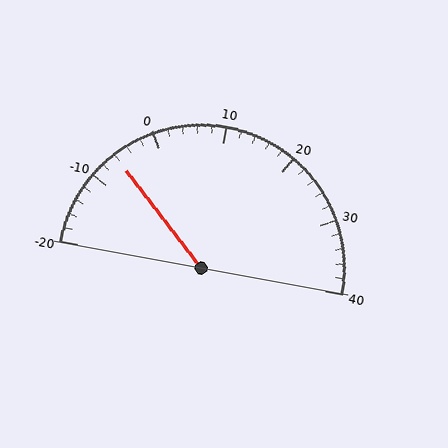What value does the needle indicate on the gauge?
The needle indicates approximately -6.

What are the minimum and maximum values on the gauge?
The gauge ranges from -20 to 40.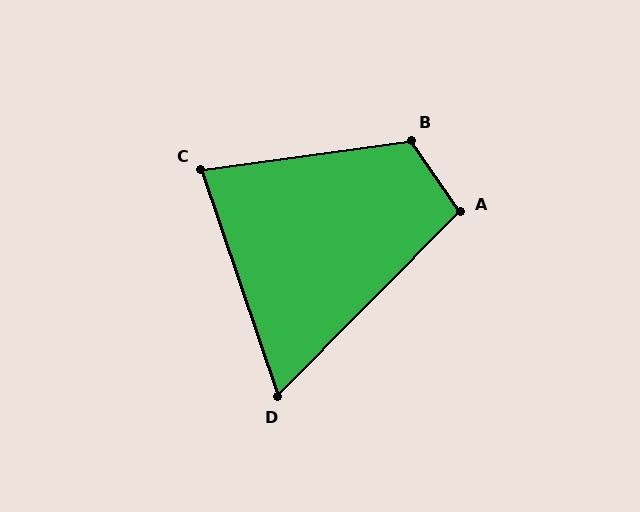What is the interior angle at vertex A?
Approximately 101 degrees (obtuse).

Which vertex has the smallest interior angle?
D, at approximately 63 degrees.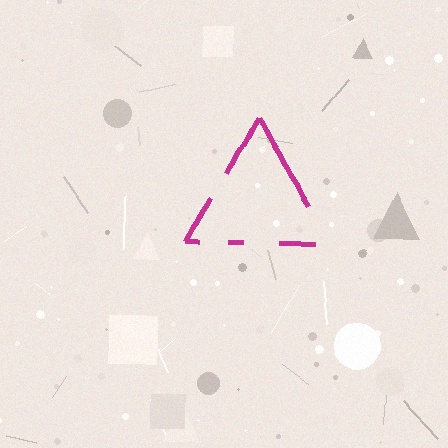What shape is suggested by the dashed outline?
The dashed outline suggests a triangle.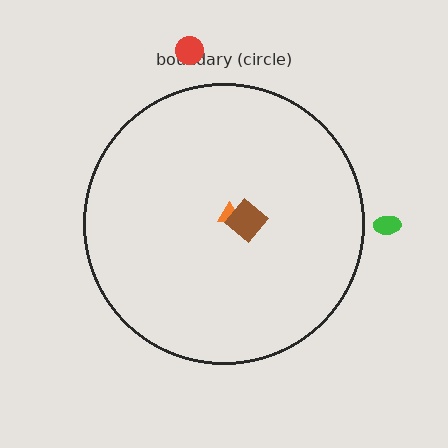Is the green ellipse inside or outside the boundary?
Outside.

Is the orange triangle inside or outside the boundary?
Inside.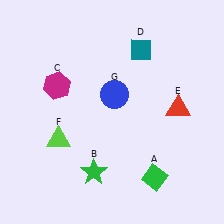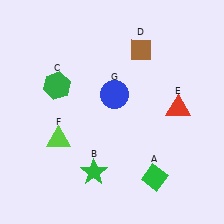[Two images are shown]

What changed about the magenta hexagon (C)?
In Image 1, C is magenta. In Image 2, it changed to green.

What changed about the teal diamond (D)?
In Image 1, D is teal. In Image 2, it changed to brown.